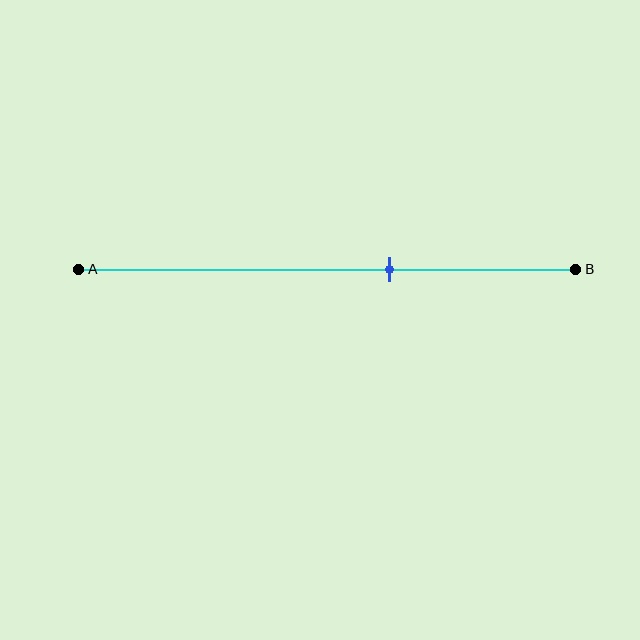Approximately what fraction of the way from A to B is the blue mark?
The blue mark is approximately 65% of the way from A to B.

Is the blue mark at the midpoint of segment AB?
No, the mark is at about 65% from A, not at the 50% midpoint.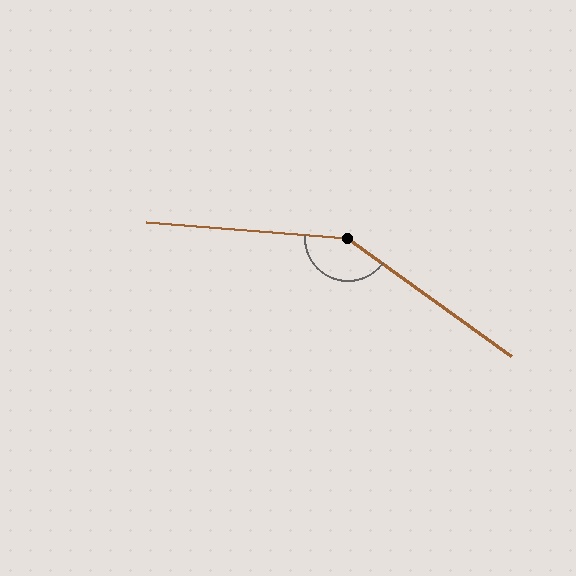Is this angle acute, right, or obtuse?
It is obtuse.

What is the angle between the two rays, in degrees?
Approximately 149 degrees.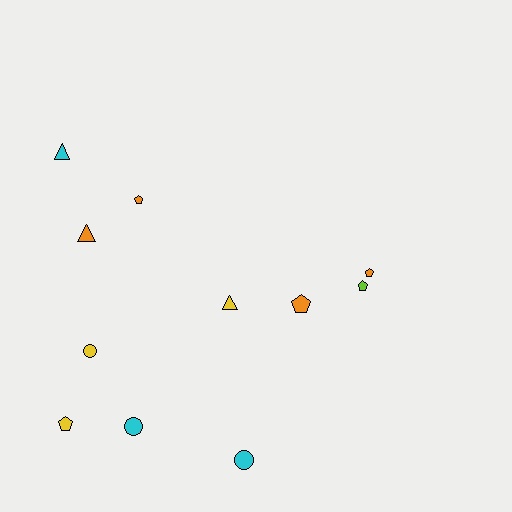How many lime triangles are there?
There are no lime triangles.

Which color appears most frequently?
Orange, with 4 objects.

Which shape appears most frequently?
Pentagon, with 5 objects.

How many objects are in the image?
There are 11 objects.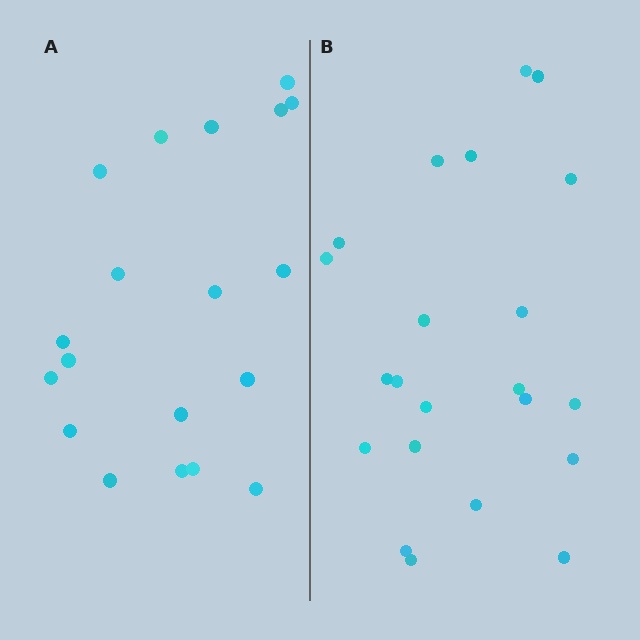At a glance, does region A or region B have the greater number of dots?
Region B (the right region) has more dots.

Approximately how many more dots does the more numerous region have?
Region B has just a few more — roughly 2 or 3 more dots than region A.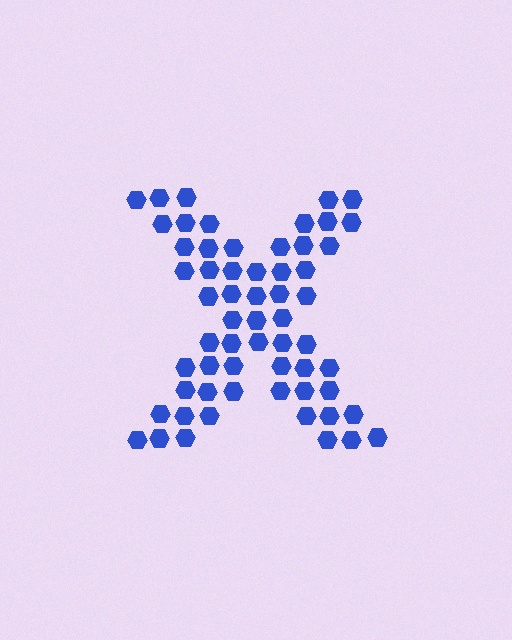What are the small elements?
The small elements are hexagons.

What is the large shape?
The large shape is the letter X.